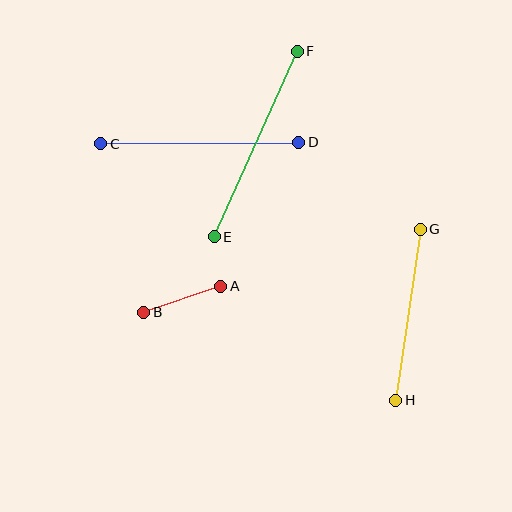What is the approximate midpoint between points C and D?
The midpoint is at approximately (200, 143) pixels.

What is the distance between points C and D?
The distance is approximately 198 pixels.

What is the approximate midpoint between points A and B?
The midpoint is at approximately (182, 299) pixels.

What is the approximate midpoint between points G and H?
The midpoint is at approximately (408, 315) pixels.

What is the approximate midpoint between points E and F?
The midpoint is at approximately (256, 144) pixels.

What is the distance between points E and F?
The distance is approximately 203 pixels.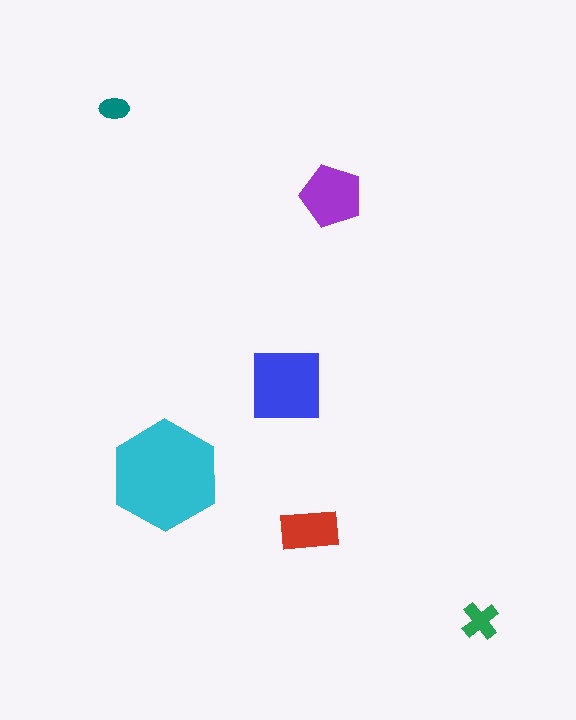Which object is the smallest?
The teal ellipse.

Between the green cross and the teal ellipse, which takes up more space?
The green cross.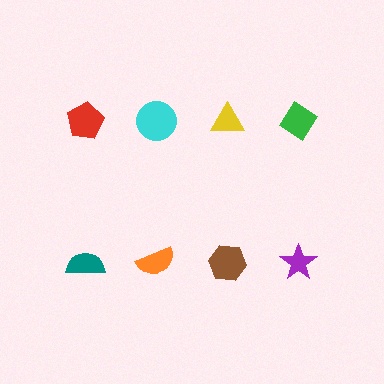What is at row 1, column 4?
A green diamond.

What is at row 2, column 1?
A teal semicircle.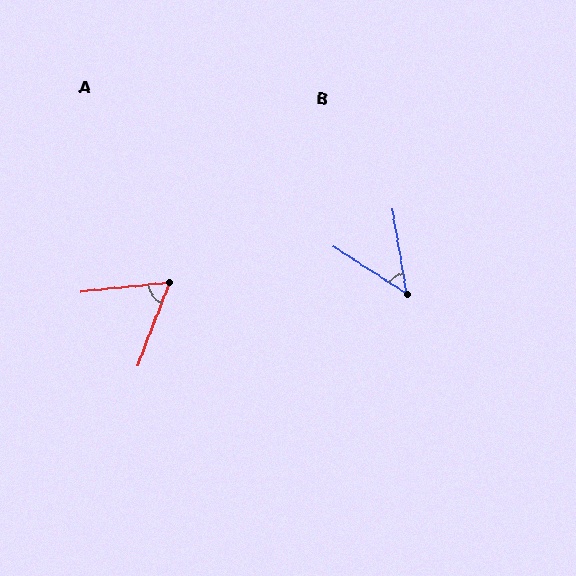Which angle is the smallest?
B, at approximately 48 degrees.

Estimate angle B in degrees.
Approximately 48 degrees.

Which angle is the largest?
A, at approximately 63 degrees.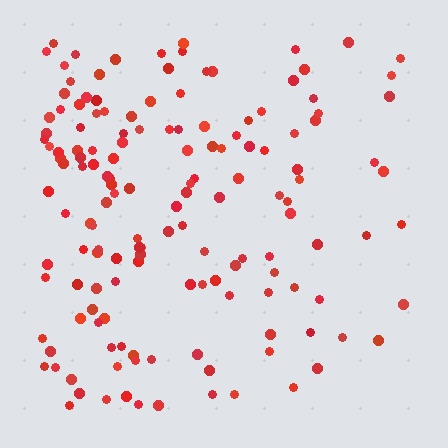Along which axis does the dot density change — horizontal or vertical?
Horizontal.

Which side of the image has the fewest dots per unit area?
The right.